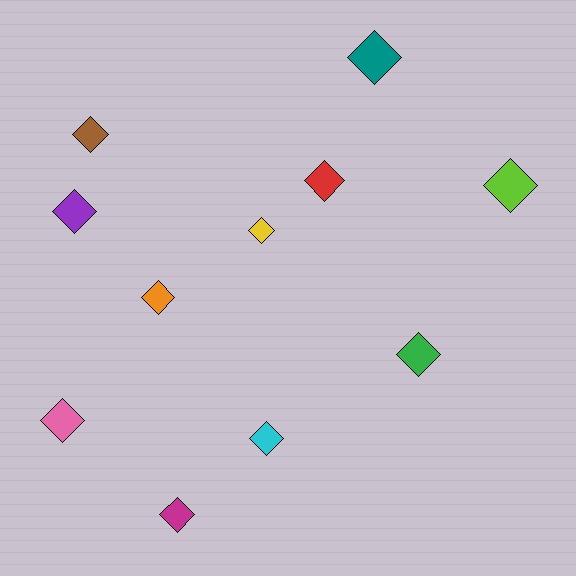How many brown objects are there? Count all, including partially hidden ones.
There is 1 brown object.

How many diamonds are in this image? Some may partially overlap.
There are 11 diamonds.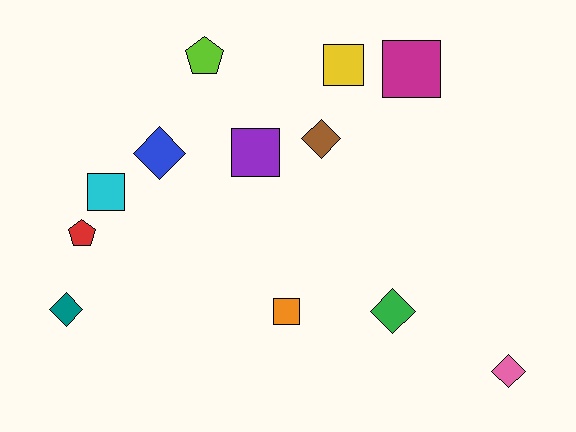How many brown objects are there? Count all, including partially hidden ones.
There is 1 brown object.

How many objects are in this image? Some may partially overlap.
There are 12 objects.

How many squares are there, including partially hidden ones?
There are 5 squares.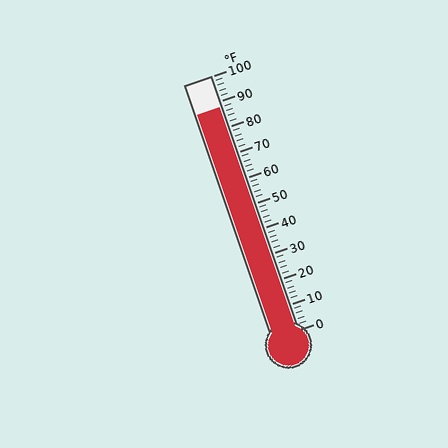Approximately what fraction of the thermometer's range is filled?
The thermometer is filled to approximately 90% of its range.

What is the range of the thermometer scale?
The thermometer scale ranges from 0°F to 100°F.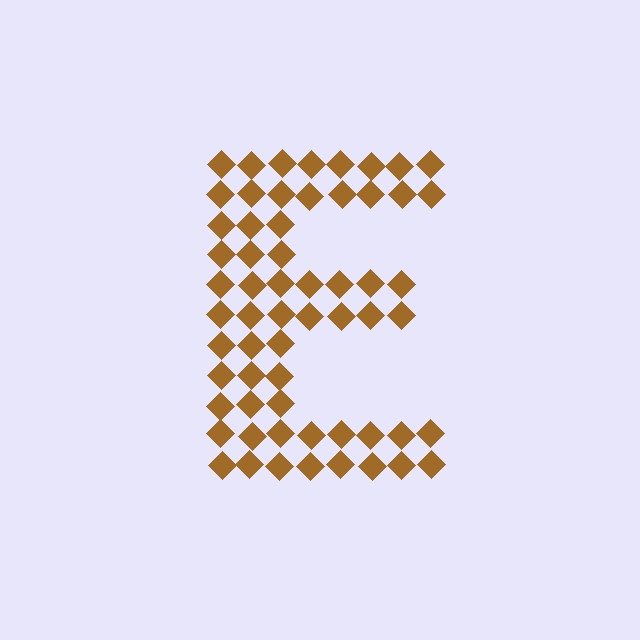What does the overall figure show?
The overall figure shows the letter E.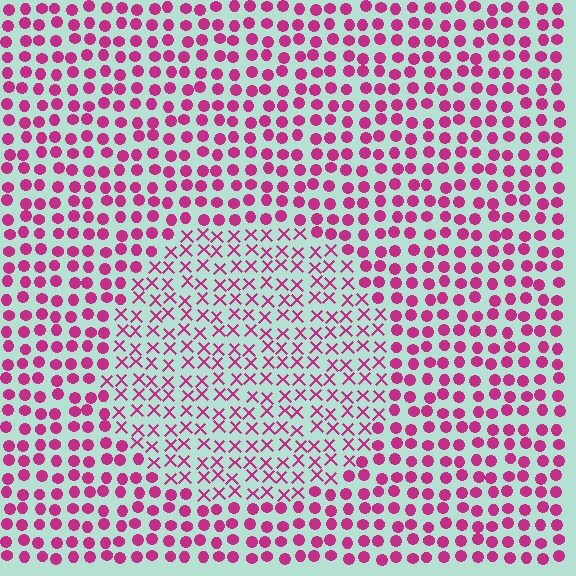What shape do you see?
I see a circle.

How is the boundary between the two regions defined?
The boundary is defined by a change in element shape: X marks inside vs. circles outside. All elements share the same color and spacing.